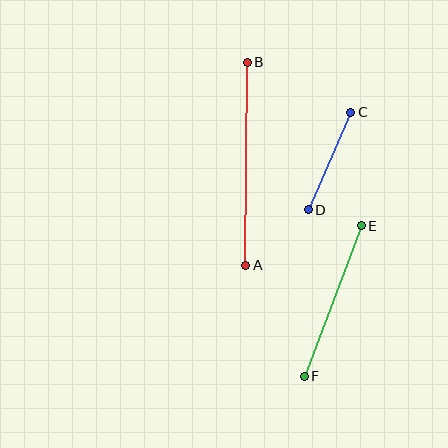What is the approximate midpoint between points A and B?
The midpoint is at approximately (247, 164) pixels.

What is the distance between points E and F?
The distance is approximately 161 pixels.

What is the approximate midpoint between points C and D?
The midpoint is at approximately (330, 161) pixels.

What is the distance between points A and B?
The distance is approximately 203 pixels.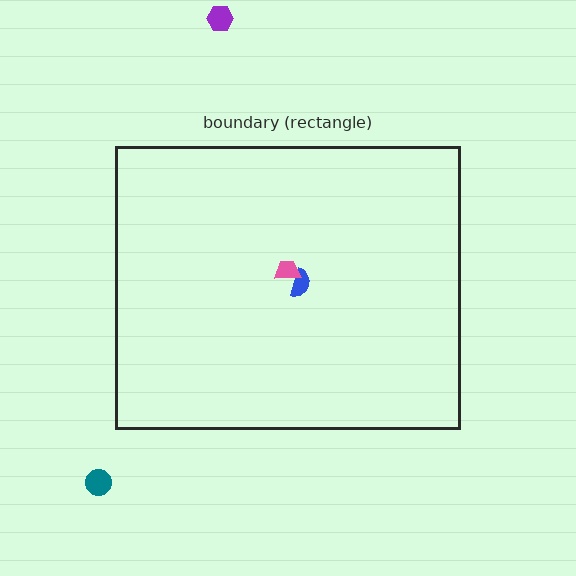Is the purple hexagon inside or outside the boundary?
Outside.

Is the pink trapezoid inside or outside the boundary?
Inside.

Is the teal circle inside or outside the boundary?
Outside.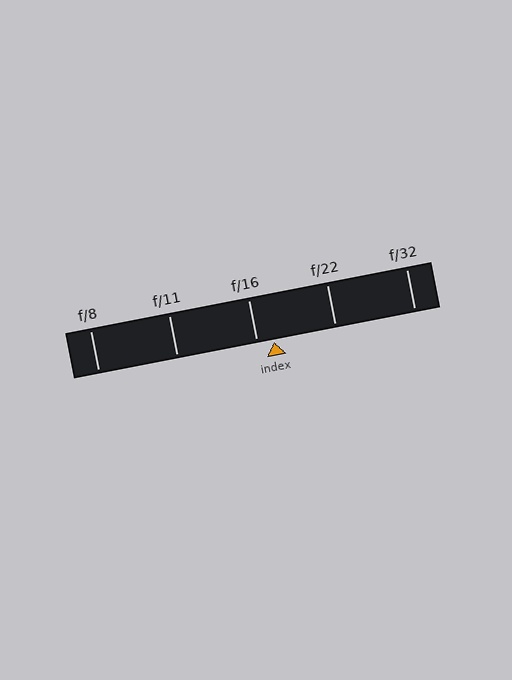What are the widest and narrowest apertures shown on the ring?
The widest aperture shown is f/8 and the narrowest is f/32.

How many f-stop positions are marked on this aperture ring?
There are 5 f-stop positions marked.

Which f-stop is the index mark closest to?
The index mark is closest to f/16.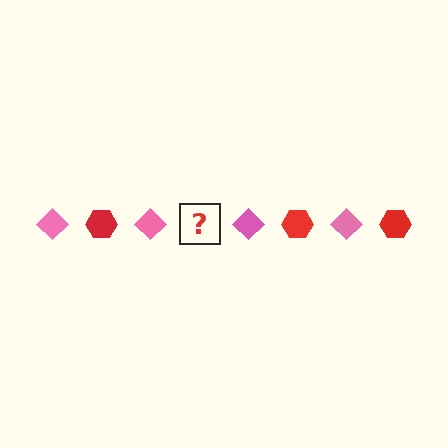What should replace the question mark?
The question mark should be replaced with a red hexagon.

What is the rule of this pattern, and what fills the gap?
The rule is that the pattern alternates between pink diamond and red hexagon. The gap should be filled with a red hexagon.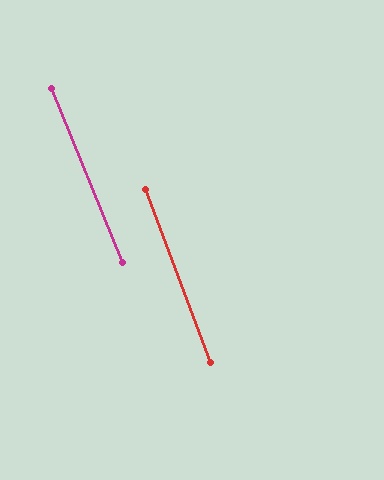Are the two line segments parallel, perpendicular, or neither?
Parallel — their directions differ by only 1.6°.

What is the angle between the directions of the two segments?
Approximately 2 degrees.